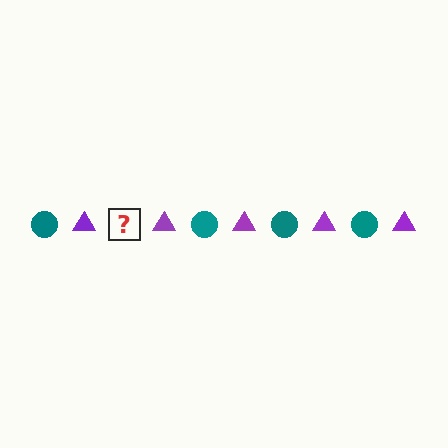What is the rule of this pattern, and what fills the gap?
The rule is that the pattern alternates between teal circle and purple triangle. The gap should be filled with a teal circle.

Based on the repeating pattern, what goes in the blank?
The blank should be a teal circle.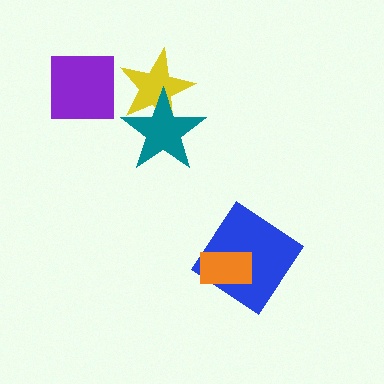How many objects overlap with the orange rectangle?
1 object overlaps with the orange rectangle.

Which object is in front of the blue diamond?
The orange rectangle is in front of the blue diamond.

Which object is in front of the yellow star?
The teal star is in front of the yellow star.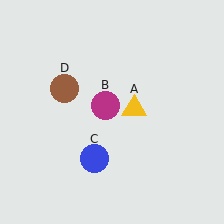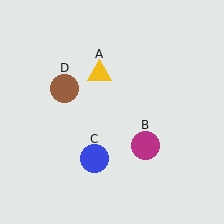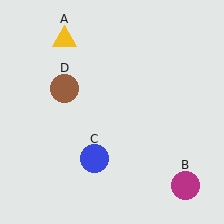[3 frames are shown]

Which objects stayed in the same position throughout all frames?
Blue circle (object C) and brown circle (object D) remained stationary.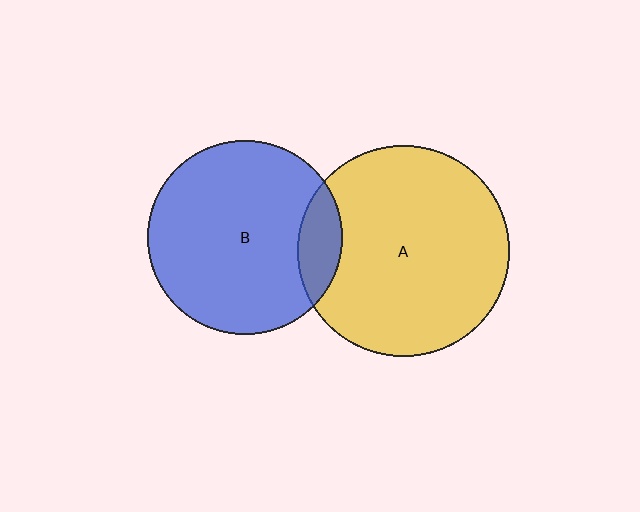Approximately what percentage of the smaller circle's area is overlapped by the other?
Approximately 15%.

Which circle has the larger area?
Circle A (yellow).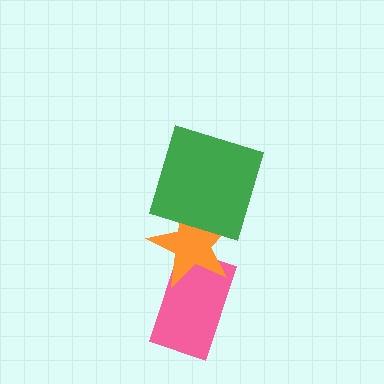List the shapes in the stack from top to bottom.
From top to bottom: the green square, the orange star, the pink rectangle.